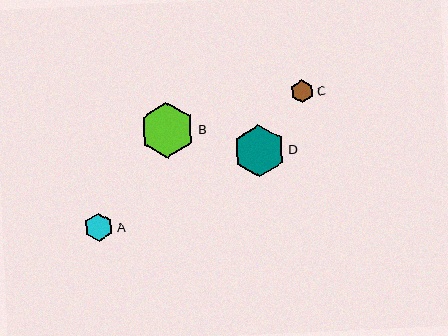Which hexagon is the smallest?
Hexagon C is the smallest with a size of approximately 23 pixels.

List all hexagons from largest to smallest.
From largest to smallest: B, D, A, C.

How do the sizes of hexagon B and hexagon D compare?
Hexagon B and hexagon D are approximately the same size.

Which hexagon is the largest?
Hexagon B is the largest with a size of approximately 55 pixels.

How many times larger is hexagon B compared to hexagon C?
Hexagon B is approximately 2.4 times the size of hexagon C.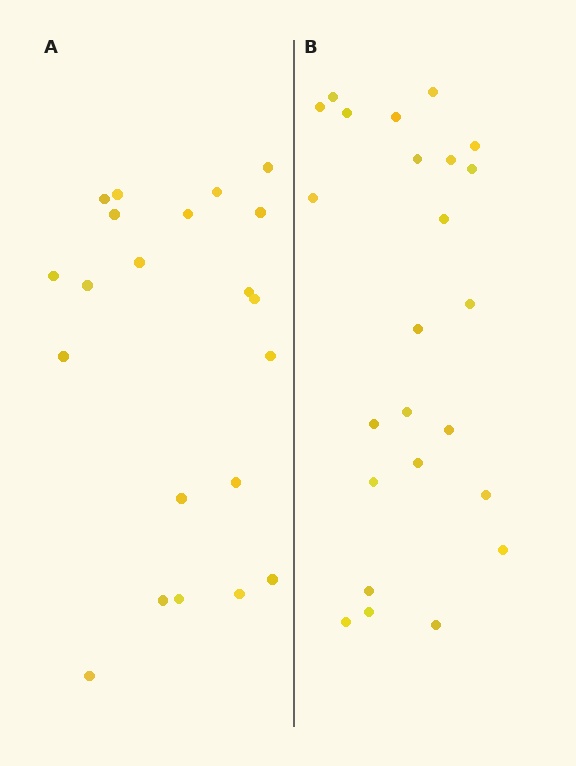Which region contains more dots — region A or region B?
Region B (the right region) has more dots.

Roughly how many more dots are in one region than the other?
Region B has just a few more — roughly 2 or 3 more dots than region A.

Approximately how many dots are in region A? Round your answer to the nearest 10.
About 20 dots. (The exact count is 21, which rounds to 20.)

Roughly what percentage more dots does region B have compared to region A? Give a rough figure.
About 15% more.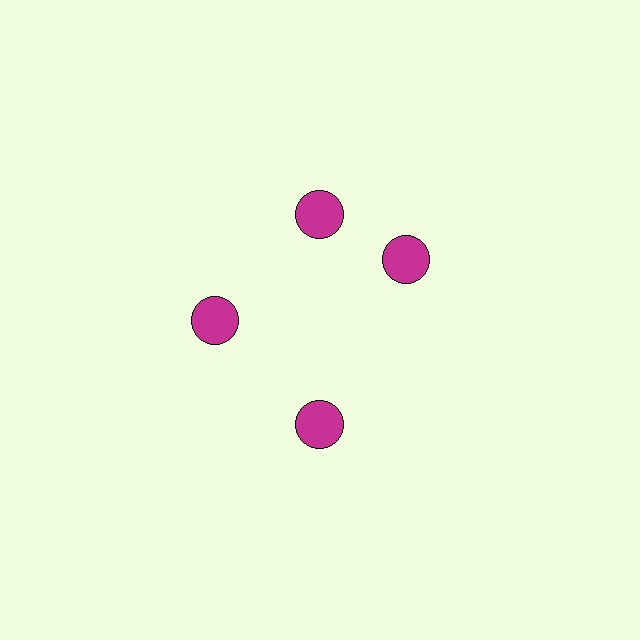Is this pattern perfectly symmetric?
No. The 4 magenta circles are arranged in a ring, but one element near the 3 o'clock position is rotated out of alignment along the ring, breaking the 4-fold rotational symmetry.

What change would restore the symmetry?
The symmetry would be restored by rotating it back into even spacing with its neighbors so that all 4 circles sit at equal angles and equal distance from the center.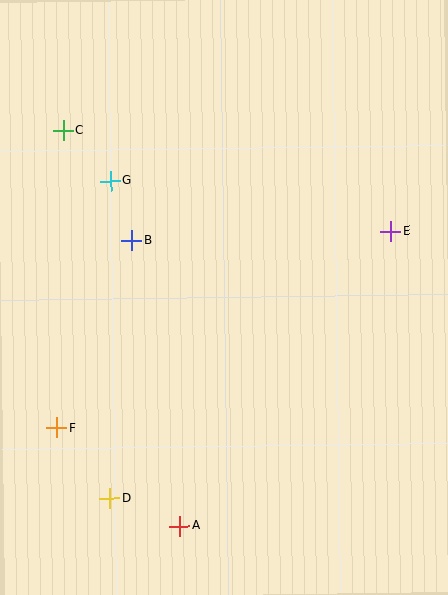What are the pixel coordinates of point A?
Point A is at (180, 526).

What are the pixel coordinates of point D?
Point D is at (109, 499).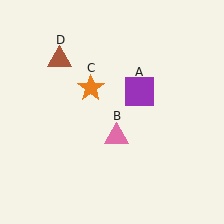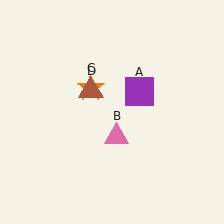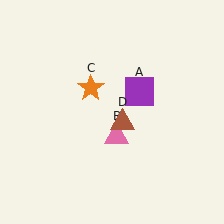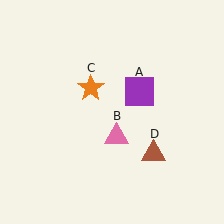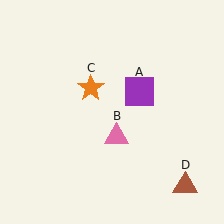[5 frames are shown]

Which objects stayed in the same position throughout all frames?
Purple square (object A) and pink triangle (object B) and orange star (object C) remained stationary.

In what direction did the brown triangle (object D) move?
The brown triangle (object D) moved down and to the right.